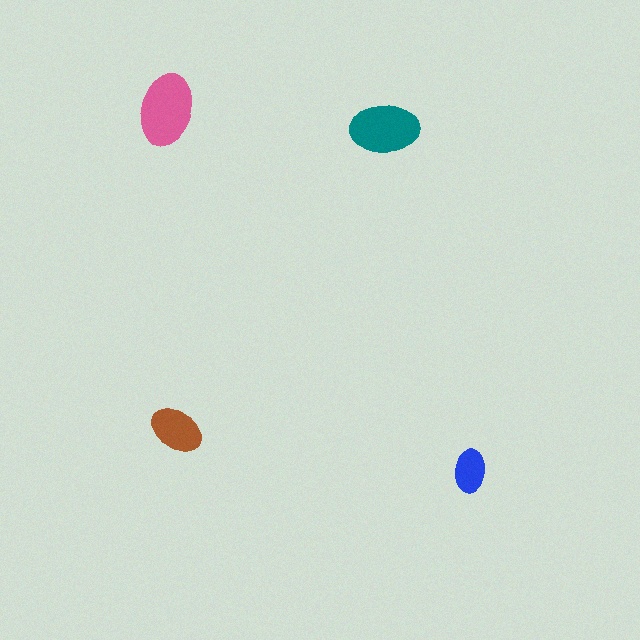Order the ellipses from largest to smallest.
the pink one, the teal one, the brown one, the blue one.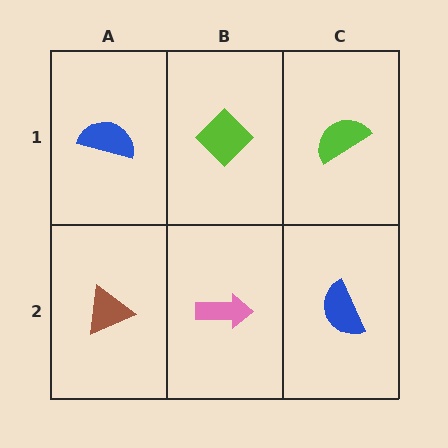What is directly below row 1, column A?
A brown triangle.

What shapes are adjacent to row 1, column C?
A blue semicircle (row 2, column C), a lime diamond (row 1, column B).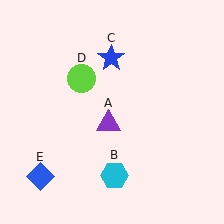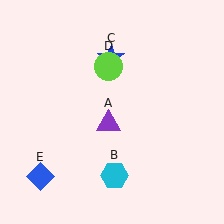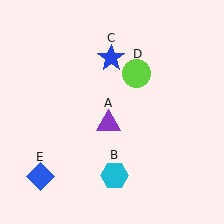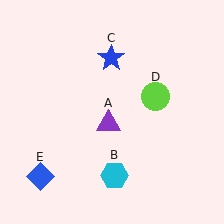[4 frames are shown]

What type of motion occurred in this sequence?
The lime circle (object D) rotated clockwise around the center of the scene.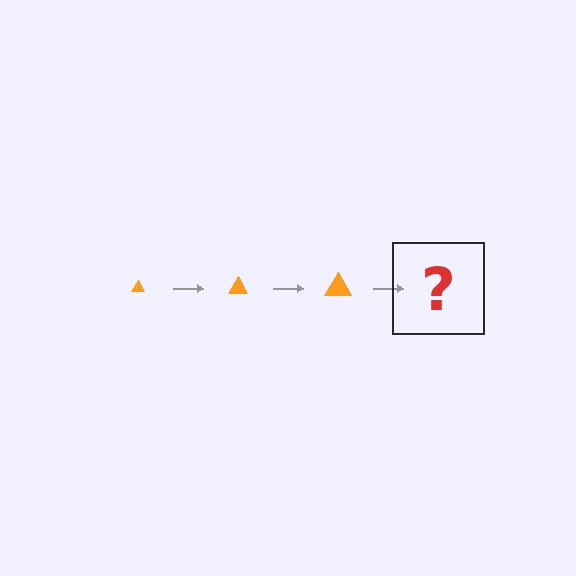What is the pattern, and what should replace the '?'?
The pattern is that the triangle gets progressively larger each step. The '?' should be an orange triangle, larger than the previous one.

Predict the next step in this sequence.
The next step is an orange triangle, larger than the previous one.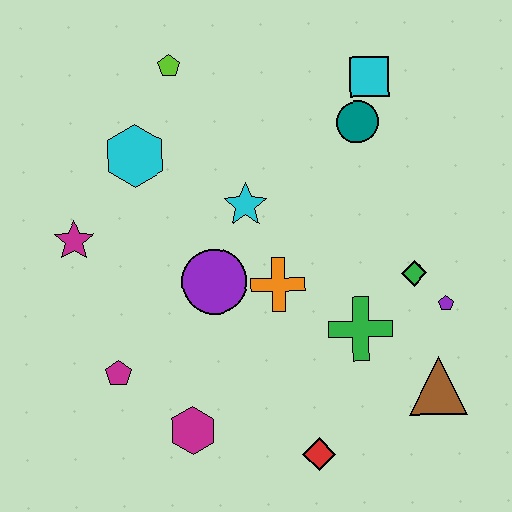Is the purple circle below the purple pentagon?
No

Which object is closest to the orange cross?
The purple circle is closest to the orange cross.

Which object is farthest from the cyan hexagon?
The brown triangle is farthest from the cyan hexagon.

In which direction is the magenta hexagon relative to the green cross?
The magenta hexagon is to the left of the green cross.